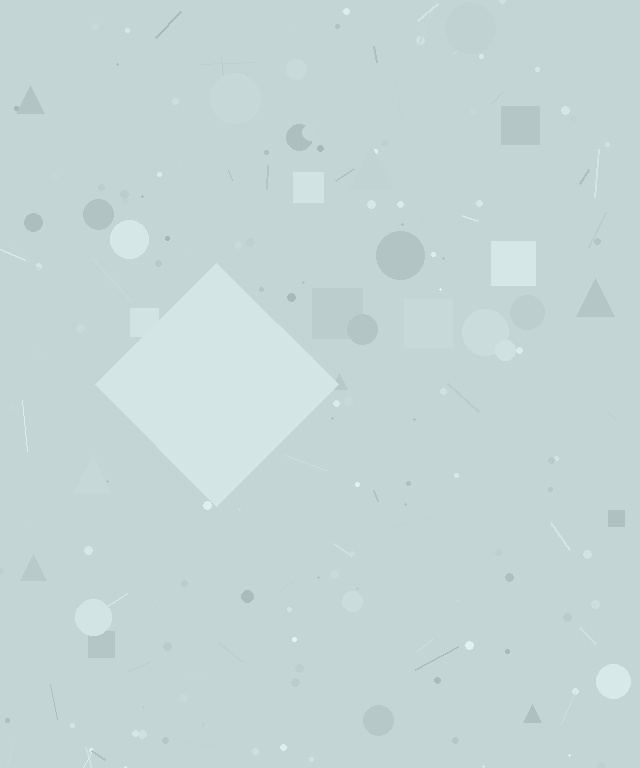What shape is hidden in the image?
A diamond is hidden in the image.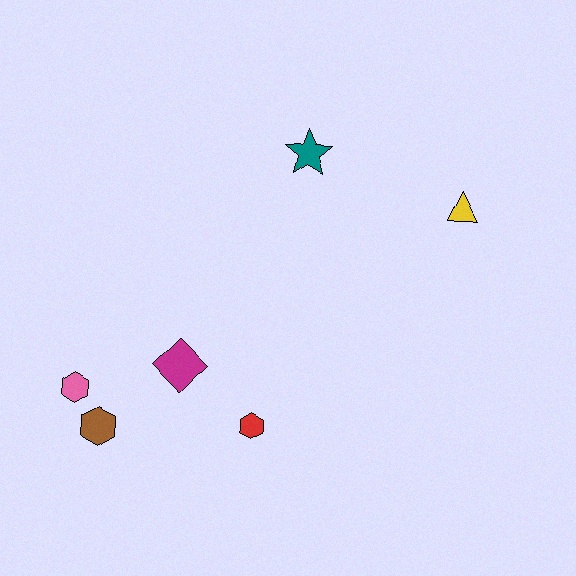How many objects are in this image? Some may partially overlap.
There are 6 objects.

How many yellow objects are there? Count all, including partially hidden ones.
There is 1 yellow object.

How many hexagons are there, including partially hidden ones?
There are 3 hexagons.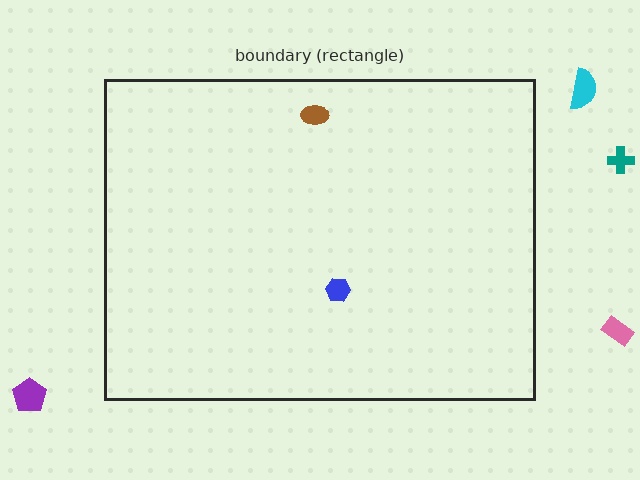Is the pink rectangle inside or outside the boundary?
Outside.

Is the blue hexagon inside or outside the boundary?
Inside.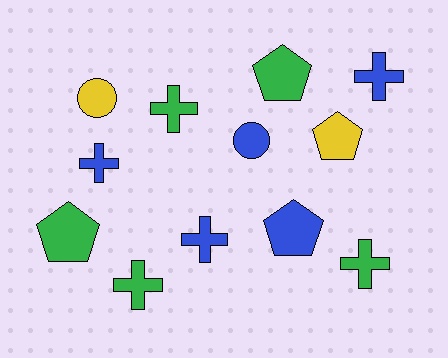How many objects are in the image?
There are 12 objects.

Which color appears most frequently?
Blue, with 5 objects.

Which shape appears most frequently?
Cross, with 6 objects.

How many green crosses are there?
There are 3 green crosses.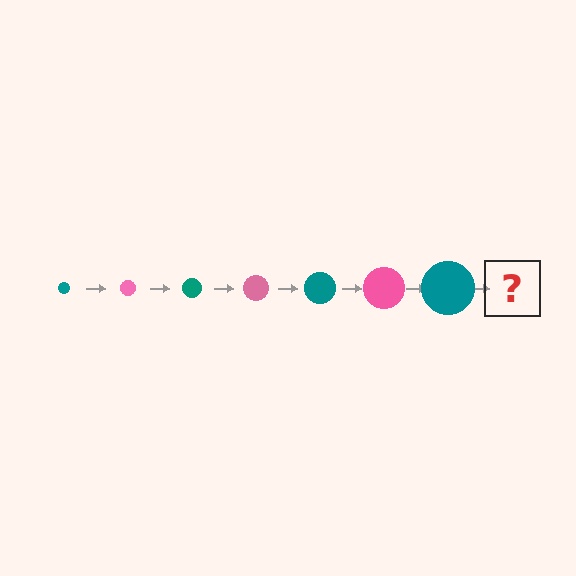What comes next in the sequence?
The next element should be a pink circle, larger than the previous one.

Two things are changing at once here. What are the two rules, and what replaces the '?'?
The two rules are that the circle grows larger each step and the color cycles through teal and pink. The '?' should be a pink circle, larger than the previous one.